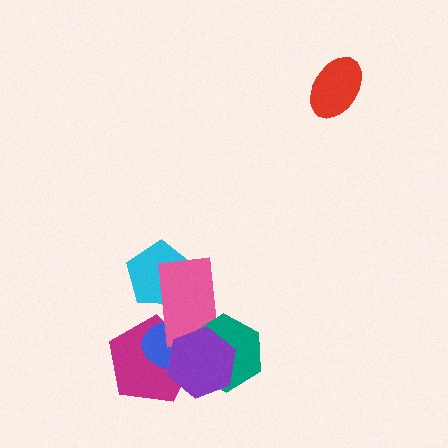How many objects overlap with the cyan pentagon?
1 object overlaps with the cyan pentagon.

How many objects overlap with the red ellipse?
0 objects overlap with the red ellipse.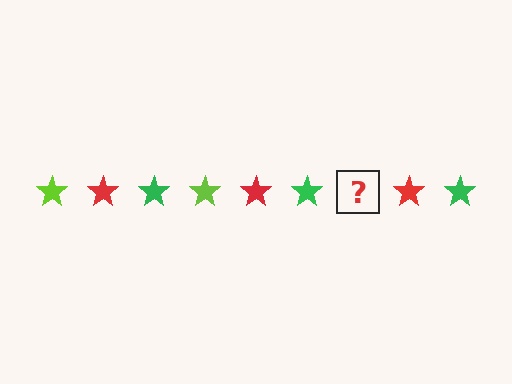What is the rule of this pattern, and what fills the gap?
The rule is that the pattern cycles through lime, red, green stars. The gap should be filled with a lime star.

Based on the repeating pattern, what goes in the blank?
The blank should be a lime star.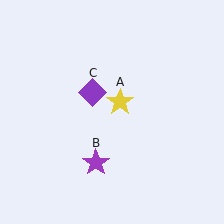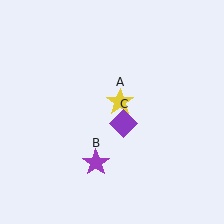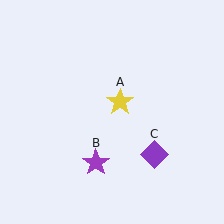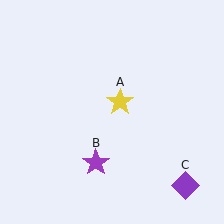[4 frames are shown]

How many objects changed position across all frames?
1 object changed position: purple diamond (object C).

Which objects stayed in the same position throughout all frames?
Yellow star (object A) and purple star (object B) remained stationary.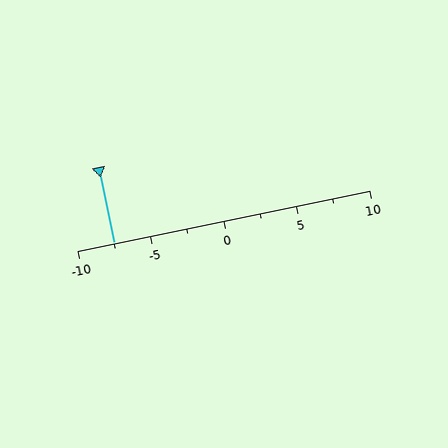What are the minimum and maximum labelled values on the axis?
The axis runs from -10 to 10.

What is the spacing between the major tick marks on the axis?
The major ticks are spaced 5 apart.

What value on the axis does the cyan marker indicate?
The marker indicates approximately -7.5.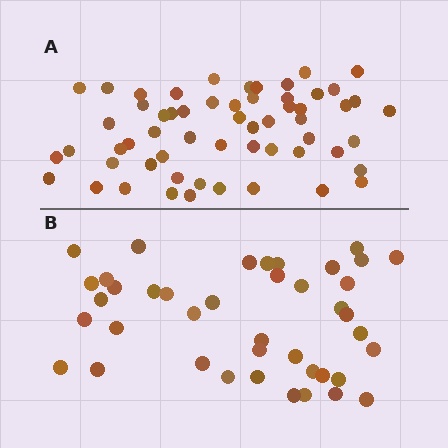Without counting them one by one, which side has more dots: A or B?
Region A (the top region) has more dots.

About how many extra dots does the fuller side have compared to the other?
Region A has approximately 15 more dots than region B.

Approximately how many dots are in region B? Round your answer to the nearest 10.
About 40 dots. (The exact count is 41, which rounds to 40.)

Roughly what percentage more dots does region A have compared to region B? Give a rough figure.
About 40% more.